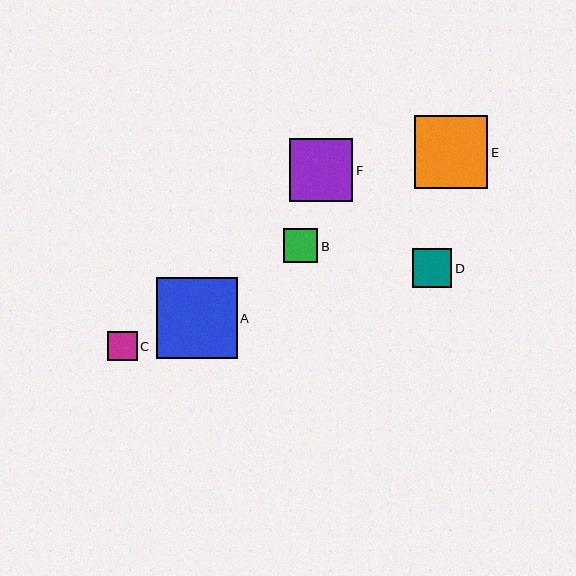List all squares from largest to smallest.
From largest to smallest: A, E, F, D, B, C.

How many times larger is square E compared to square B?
Square E is approximately 2.2 times the size of square B.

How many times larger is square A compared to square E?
Square A is approximately 1.1 times the size of square E.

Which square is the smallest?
Square C is the smallest with a size of approximately 29 pixels.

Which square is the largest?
Square A is the largest with a size of approximately 81 pixels.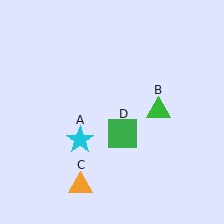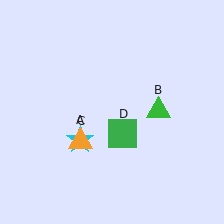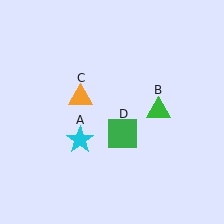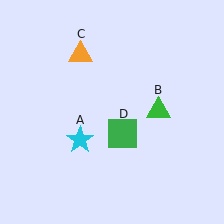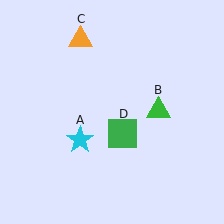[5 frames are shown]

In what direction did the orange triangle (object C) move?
The orange triangle (object C) moved up.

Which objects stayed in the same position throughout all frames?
Cyan star (object A) and green triangle (object B) and green square (object D) remained stationary.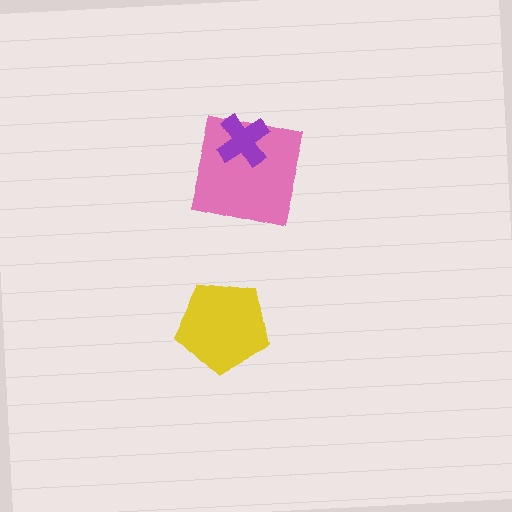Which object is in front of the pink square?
The purple cross is in front of the pink square.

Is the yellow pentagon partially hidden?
No, no other shape covers it.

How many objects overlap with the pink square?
1 object overlaps with the pink square.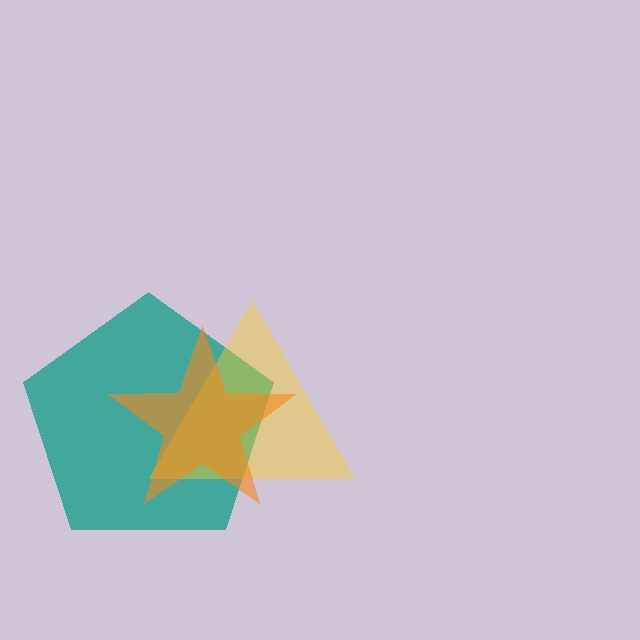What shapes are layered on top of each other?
The layered shapes are: a teal pentagon, a yellow triangle, an orange star.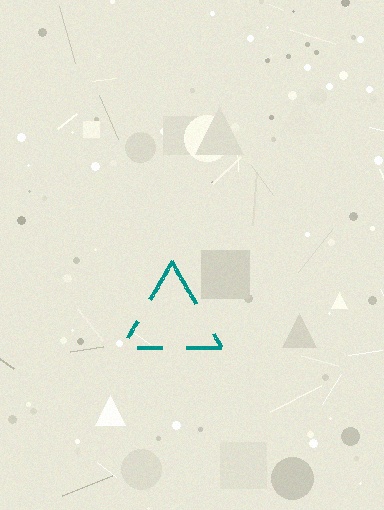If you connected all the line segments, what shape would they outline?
They would outline a triangle.